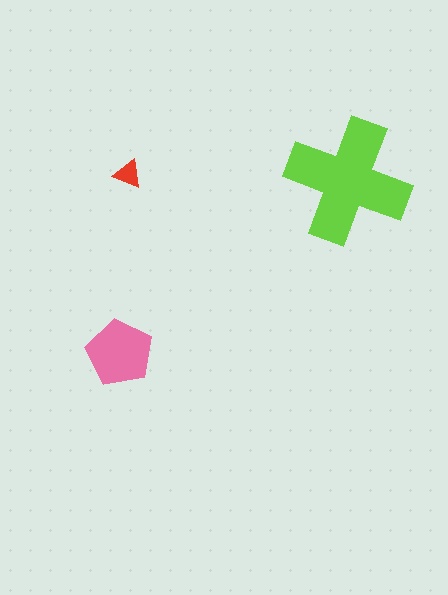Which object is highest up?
The red triangle is topmost.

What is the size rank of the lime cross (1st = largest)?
1st.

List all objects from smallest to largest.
The red triangle, the pink pentagon, the lime cross.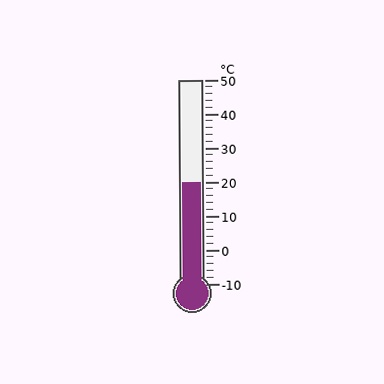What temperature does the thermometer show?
The thermometer shows approximately 20°C.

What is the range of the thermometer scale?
The thermometer scale ranges from -10°C to 50°C.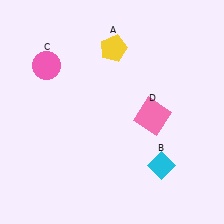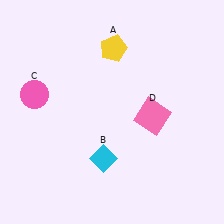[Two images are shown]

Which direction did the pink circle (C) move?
The pink circle (C) moved down.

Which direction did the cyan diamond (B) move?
The cyan diamond (B) moved left.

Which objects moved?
The objects that moved are: the cyan diamond (B), the pink circle (C).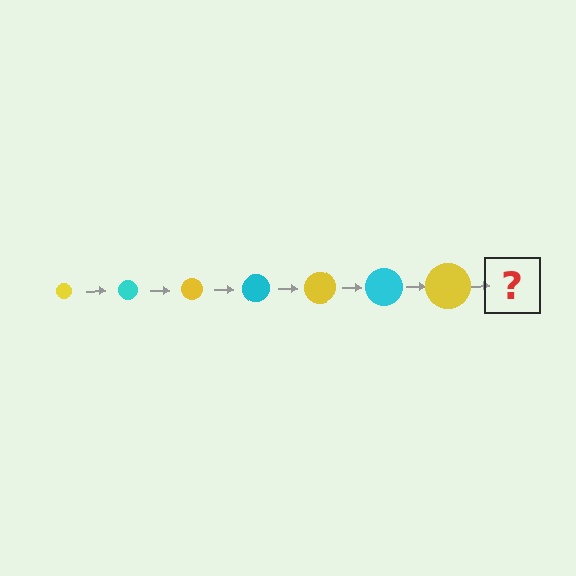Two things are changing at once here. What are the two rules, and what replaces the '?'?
The two rules are that the circle grows larger each step and the color cycles through yellow and cyan. The '?' should be a cyan circle, larger than the previous one.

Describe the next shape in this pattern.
It should be a cyan circle, larger than the previous one.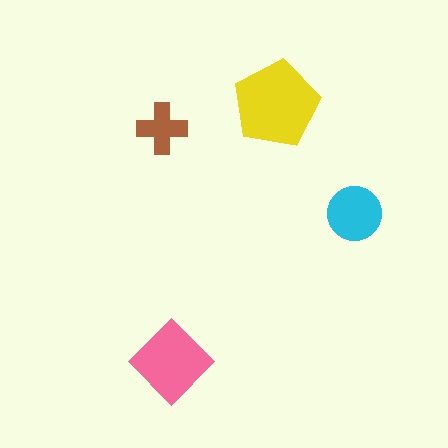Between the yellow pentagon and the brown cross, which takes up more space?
The yellow pentagon.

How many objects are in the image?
There are 4 objects in the image.